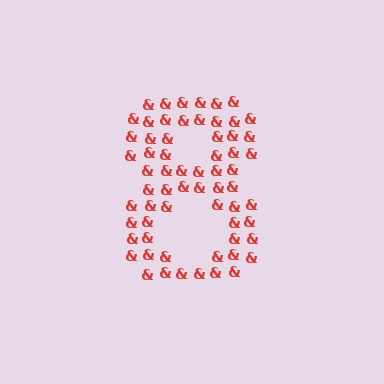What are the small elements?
The small elements are ampersands.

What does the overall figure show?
The overall figure shows the digit 8.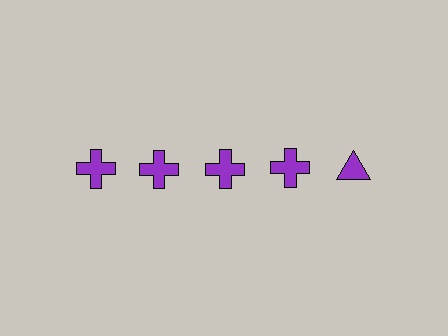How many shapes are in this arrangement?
There are 5 shapes arranged in a grid pattern.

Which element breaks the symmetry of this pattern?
The purple triangle in the top row, rightmost column breaks the symmetry. All other shapes are purple crosses.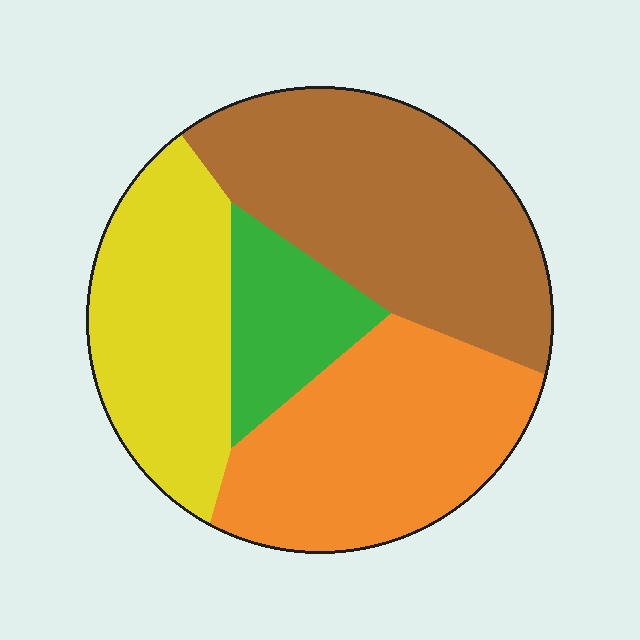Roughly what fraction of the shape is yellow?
Yellow covers about 25% of the shape.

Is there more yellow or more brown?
Brown.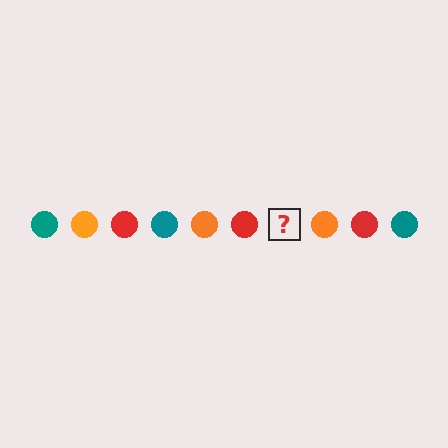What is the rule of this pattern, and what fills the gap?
The rule is that the pattern cycles through teal, orange, red circles. The gap should be filled with a teal circle.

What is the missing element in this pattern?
The missing element is a teal circle.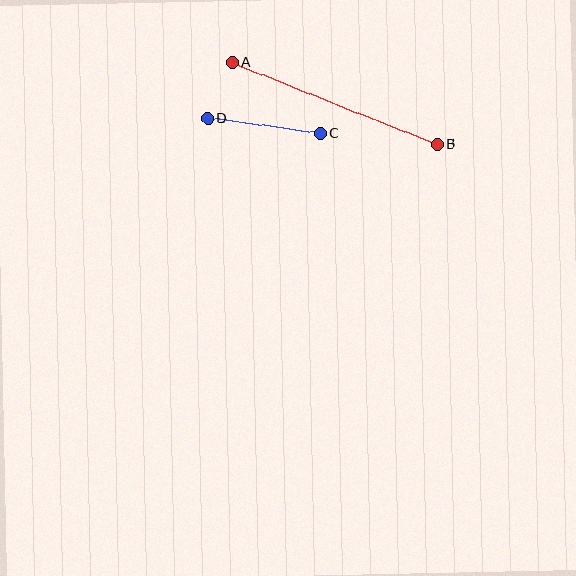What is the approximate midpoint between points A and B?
The midpoint is at approximately (335, 103) pixels.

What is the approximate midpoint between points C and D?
The midpoint is at approximately (264, 126) pixels.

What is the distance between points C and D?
The distance is approximately 113 pixels.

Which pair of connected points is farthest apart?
Points A and B are farthest apart.